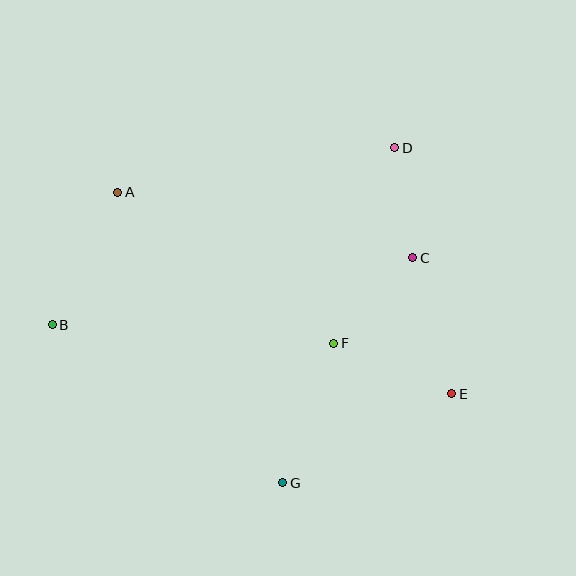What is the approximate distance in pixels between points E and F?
The distance between E and F is approximately 128 pixels.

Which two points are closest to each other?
Points C and D are closest to each other.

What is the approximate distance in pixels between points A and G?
The distance between A and G is approximately 334 pixels.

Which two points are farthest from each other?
Points B and E are farthest from each other.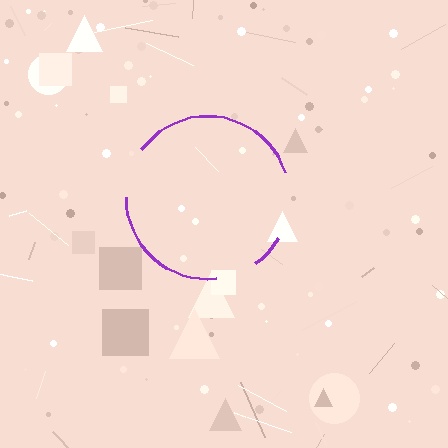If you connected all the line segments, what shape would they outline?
They would outline a circle.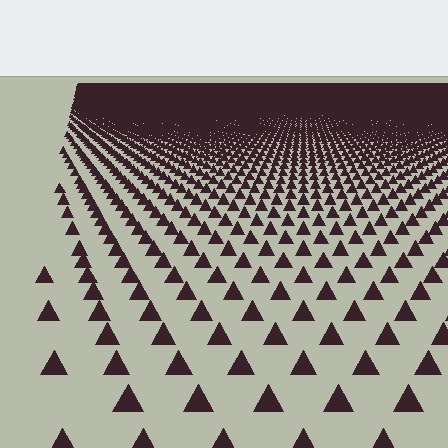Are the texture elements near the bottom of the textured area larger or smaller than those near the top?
Larger. Near the bottom, elements are closer to the viewer and appear at a bigger on-screen size.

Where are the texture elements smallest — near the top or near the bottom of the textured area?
Near the top.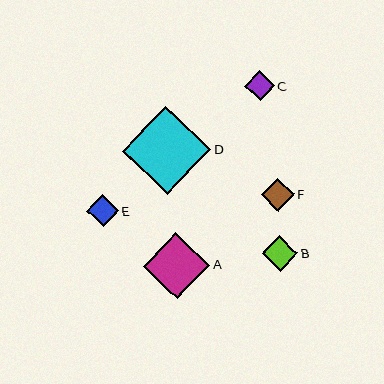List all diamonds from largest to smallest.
From largest to smallest: D, A, B, F, E, C.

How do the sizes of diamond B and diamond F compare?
Diamond B and diamond F are approximately the same size.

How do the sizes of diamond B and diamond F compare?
Diamond B and diamond F are approximately the same size.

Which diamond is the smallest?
Diamond C is the smallest with a size of approximately 30 pixels.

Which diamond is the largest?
Diamond D is the largest with a size of approximately 88 pixels.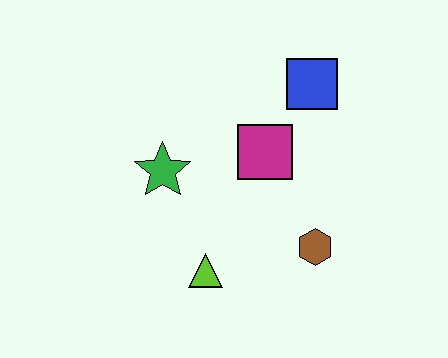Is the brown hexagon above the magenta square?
No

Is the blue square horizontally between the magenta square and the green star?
No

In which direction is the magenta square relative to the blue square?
The magenta square is below the blue square.